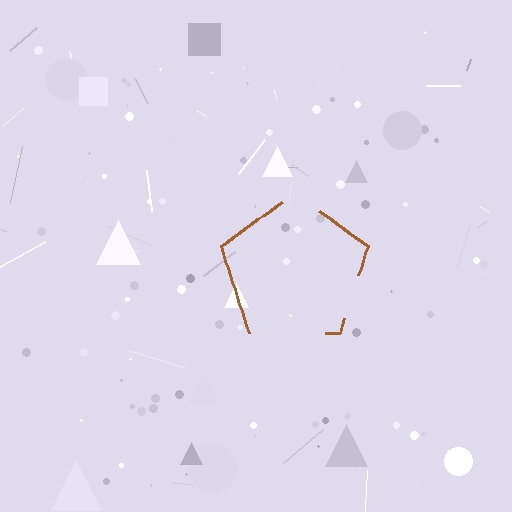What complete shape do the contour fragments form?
The contour fragments form a pentagon.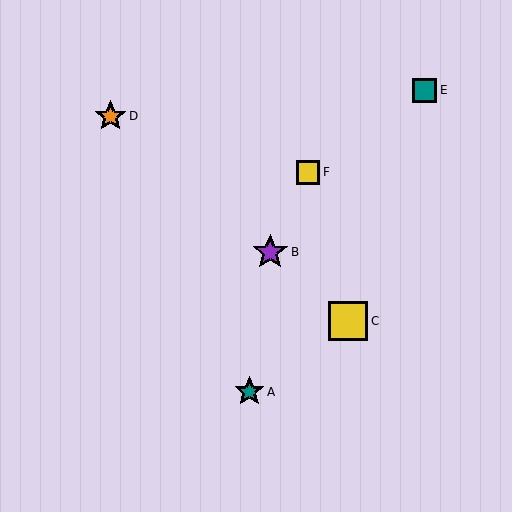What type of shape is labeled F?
Shape F is a yellow square.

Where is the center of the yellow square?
The center of the yellow square is at (348, 321).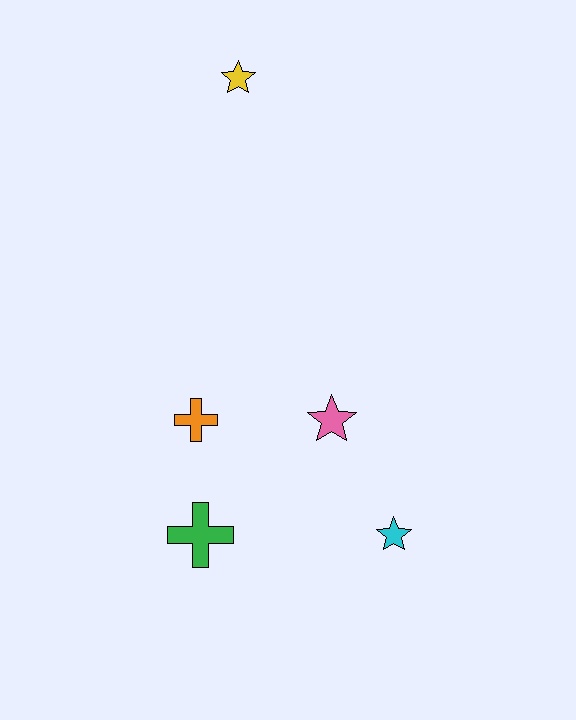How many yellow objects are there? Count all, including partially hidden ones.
There is 1 yellow object.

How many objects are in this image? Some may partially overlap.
There are 5 objects.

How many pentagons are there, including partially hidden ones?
There are no pentagons.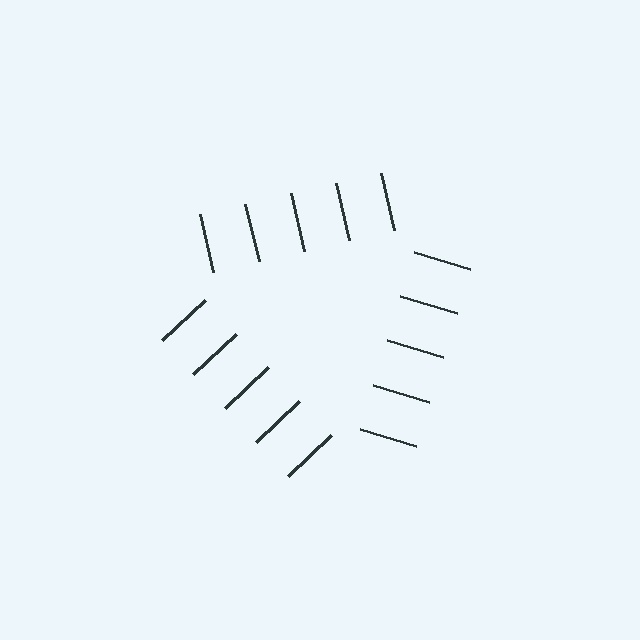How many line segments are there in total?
15 — 5 along each of the 3 edges.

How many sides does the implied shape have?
3 sides — the line-ends trace a triangle.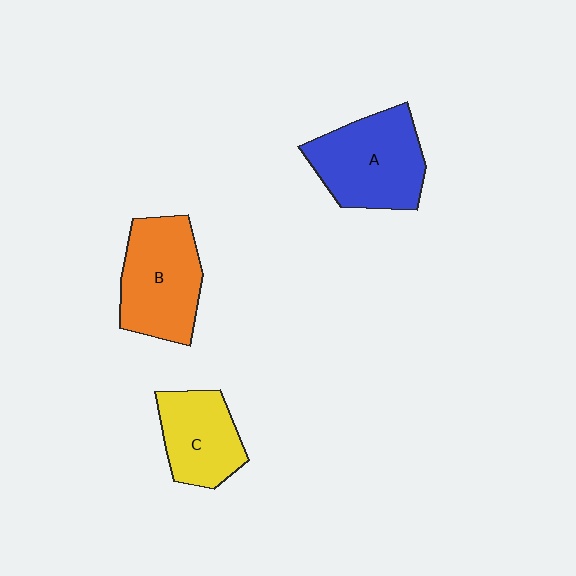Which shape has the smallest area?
Shape C (yellow).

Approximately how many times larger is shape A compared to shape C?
Approximately 1.4 times.